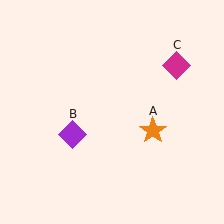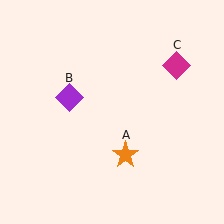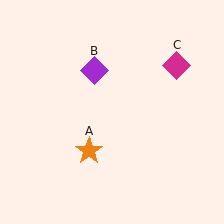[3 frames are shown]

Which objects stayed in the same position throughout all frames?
Magenta diamond (object C) remained stationary.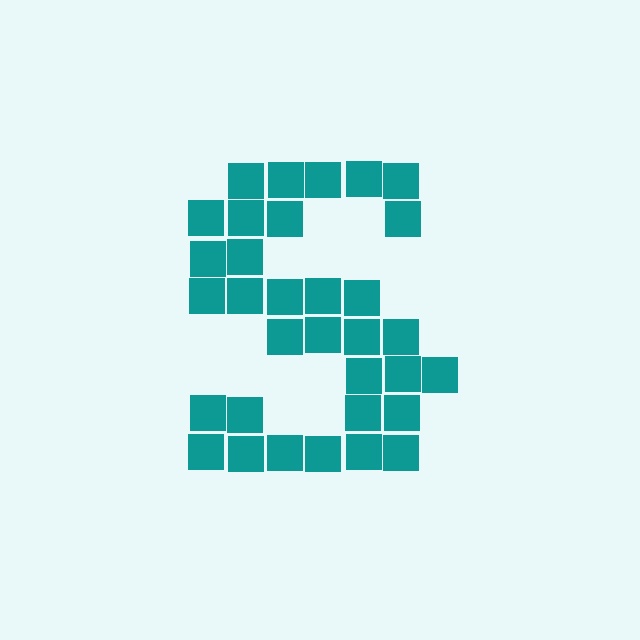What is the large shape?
The large shape is the letter S.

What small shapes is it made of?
It is made of small squares.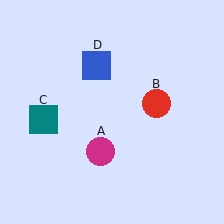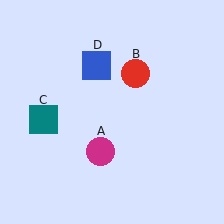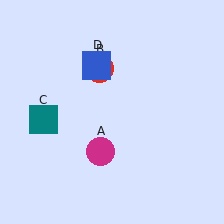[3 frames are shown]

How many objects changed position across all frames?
1 object changed position: red circle (object B).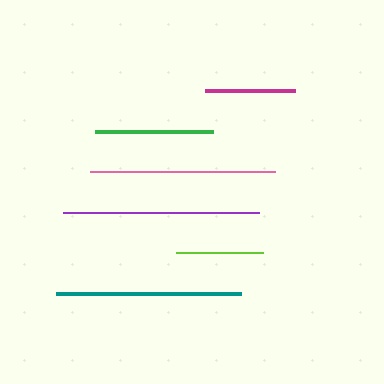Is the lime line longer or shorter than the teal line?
The teal line is longer than the lime line.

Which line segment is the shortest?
The lime line is the shortest at approximately 87 pixels.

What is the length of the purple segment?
The purple segment is approximately 196 pixels long.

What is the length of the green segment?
The green segment is approximately 118 pixels long.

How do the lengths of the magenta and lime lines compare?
The magenta and lime lines are approximately the same length.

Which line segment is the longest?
The purple line is the longest at approximately 196 pixels.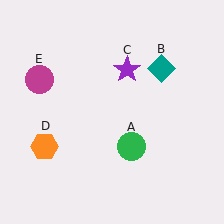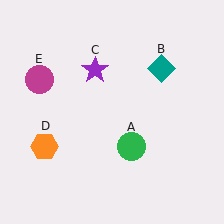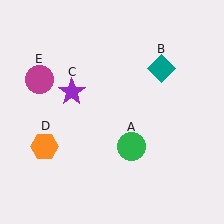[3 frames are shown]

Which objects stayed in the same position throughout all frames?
Green circle (object A) and teal diamond (object B) and orange hexagon (object D) and magenta circle (object E) remained stationary.